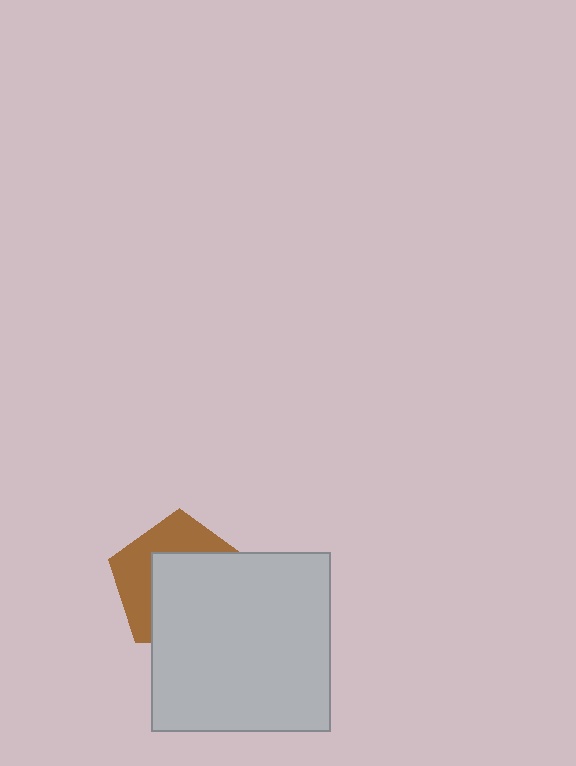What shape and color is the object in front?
The object in front is a light gray square.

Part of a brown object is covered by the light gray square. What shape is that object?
It is a pentagon.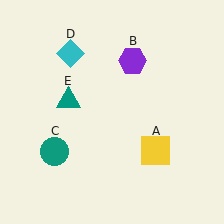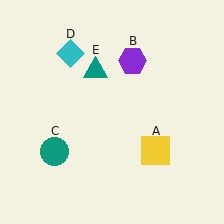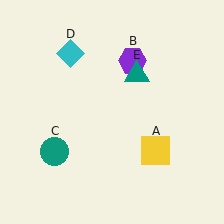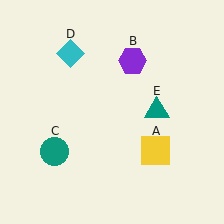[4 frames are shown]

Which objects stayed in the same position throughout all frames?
Yellow square (object A) and purple hexagon (object B) and teal circle (object C) and cyan diamond (object D) remained stationary.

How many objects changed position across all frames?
1 object changed position: teal triangle (object E).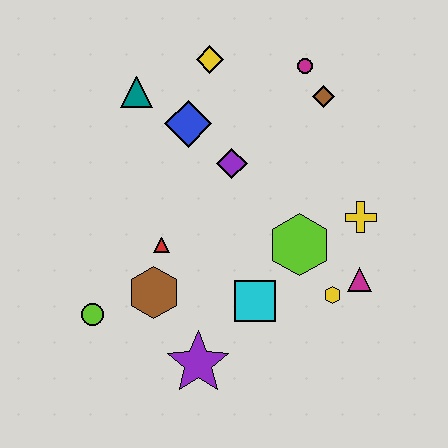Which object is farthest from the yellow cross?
The lime circle is farthest from the yellow cross.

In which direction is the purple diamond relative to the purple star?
The purple diamond is above the purple star.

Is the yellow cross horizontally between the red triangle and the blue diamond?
No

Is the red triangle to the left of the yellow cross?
Yes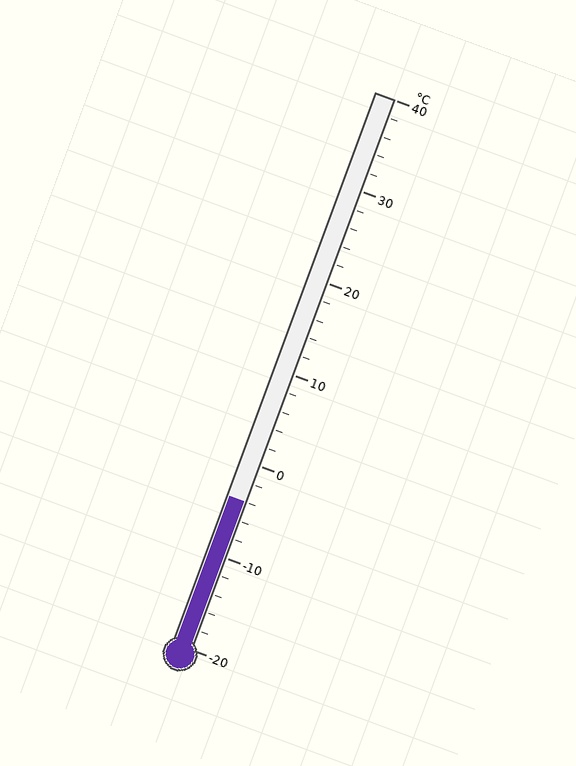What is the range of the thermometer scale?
The thermometer scale ranges from -20°C to 40°C.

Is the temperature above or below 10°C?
The temperature is below 10°C.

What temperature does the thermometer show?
The thermometer shows approximately -4°C.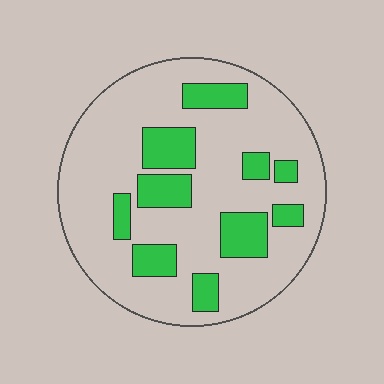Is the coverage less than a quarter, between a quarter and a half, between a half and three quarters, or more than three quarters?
Less than a quarter.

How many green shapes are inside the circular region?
10.